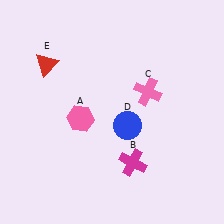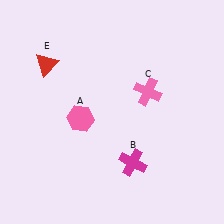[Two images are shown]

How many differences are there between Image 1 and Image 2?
There is 1 difference between the two images.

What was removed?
The blue circle (D) was removed in Image 2.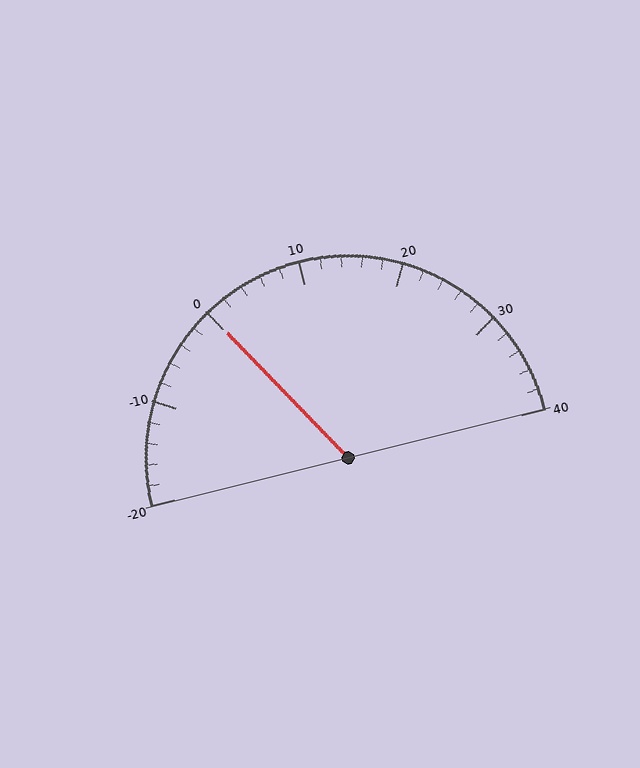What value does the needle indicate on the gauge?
The needle indicates approximately 0.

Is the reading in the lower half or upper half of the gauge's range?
The reading is in the lower half of the range (-20 to 40).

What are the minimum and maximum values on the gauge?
The gauge ranges from -20 to 40.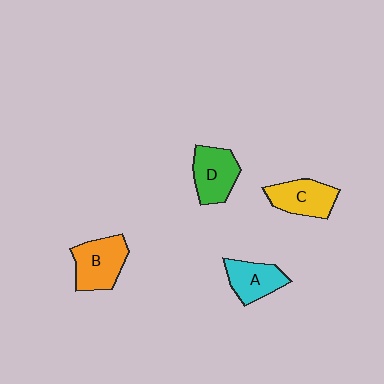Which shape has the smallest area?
Shape A (cyan).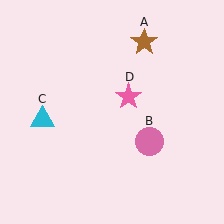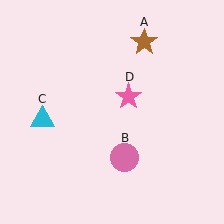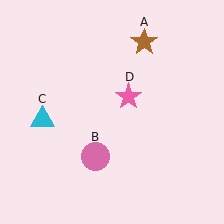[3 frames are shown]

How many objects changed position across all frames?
1 object changed position: pink circle (object B).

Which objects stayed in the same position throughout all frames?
Brown star (object A) and cyan triangle (object C) and pink star (object D) remained stationary.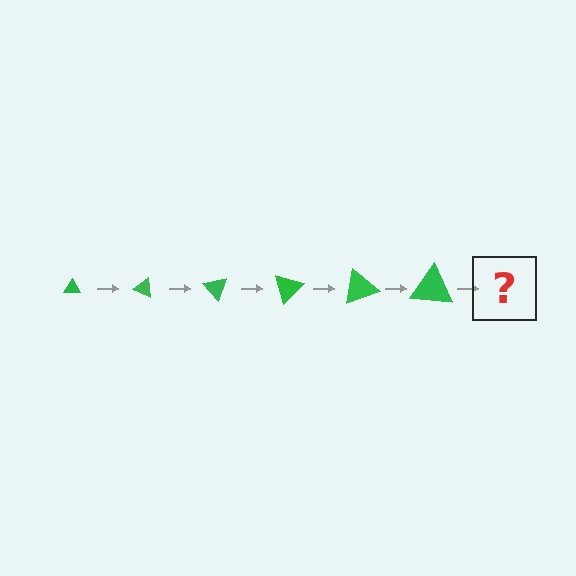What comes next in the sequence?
The next element should be a triangle, larger than the previous one and rotated 150 degrees from the start.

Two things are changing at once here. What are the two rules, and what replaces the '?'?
The two rules are that the triangle grows larger each step and it rotates 25 degrees each step. The '?' should be a triangle, larger than the previous one and rotated 150 degrees from the start.